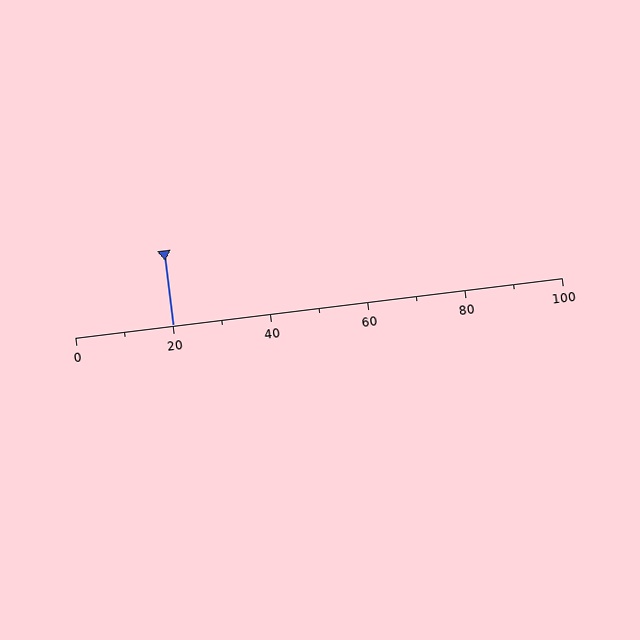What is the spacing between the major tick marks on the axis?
The major ticks are spaced 20 apart.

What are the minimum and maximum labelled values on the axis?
The axis runs from 0 to 100.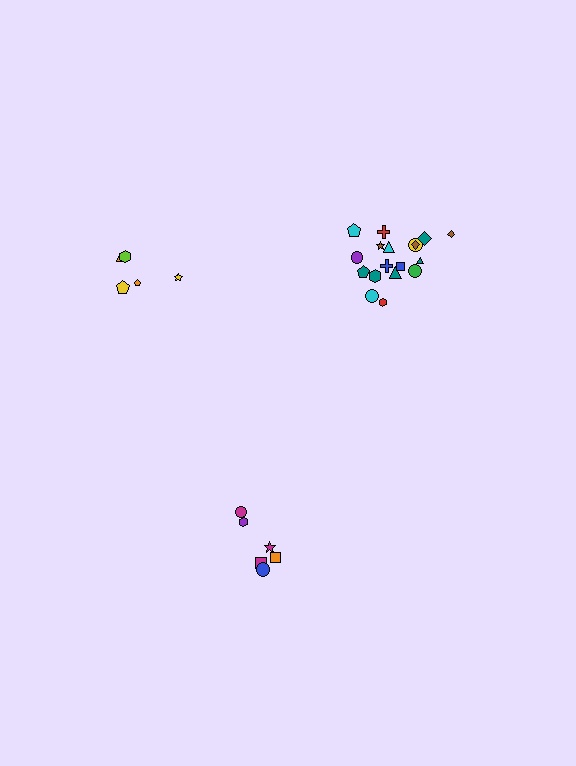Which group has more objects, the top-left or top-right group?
The top-right group.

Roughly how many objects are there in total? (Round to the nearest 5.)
Roughly 30 objects in total.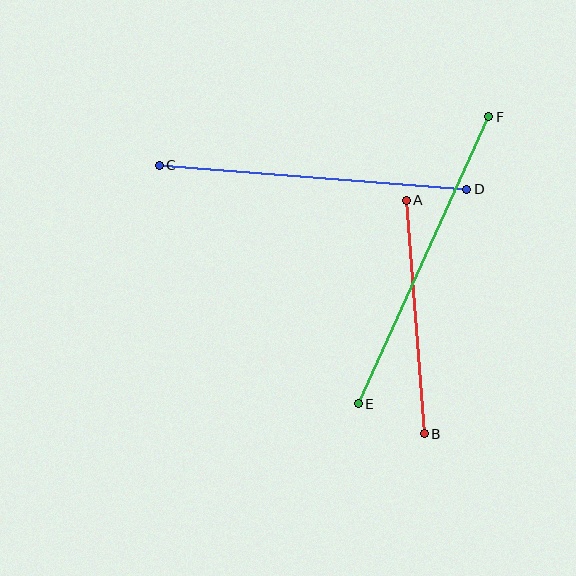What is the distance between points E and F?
The distance is approximately 315 pixels.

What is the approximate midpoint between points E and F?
The midpoint is at approximately (423, 260) pixels.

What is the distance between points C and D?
The distance is approximately 308 pixels.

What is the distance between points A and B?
The distance is approximately 234 pixels.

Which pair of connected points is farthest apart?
Points E and F are farthest apart.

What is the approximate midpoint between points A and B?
The midpoint is at approximately (415, 317) pixels.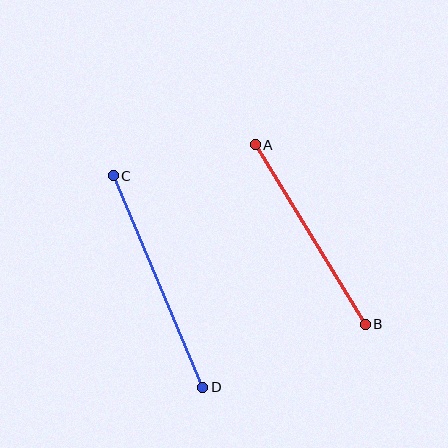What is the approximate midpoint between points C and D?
The midpoint is at approximately (158, 282) pixels.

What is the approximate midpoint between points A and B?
The midpoint is at approximately (310, 234) pixels.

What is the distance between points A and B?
The distance is approximately 211 pixels.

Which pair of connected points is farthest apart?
Points C and D are farthest apart.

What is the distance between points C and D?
The distance is approximately 229 pixels.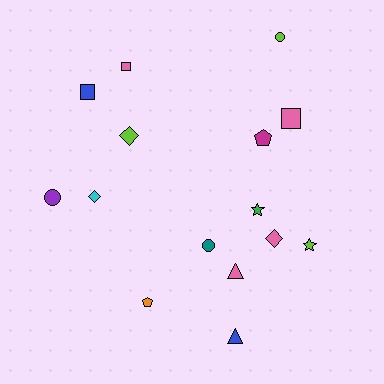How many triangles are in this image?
There are 2 triangles.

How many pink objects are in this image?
There are 4 pink objects.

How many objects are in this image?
There are 15 objects.